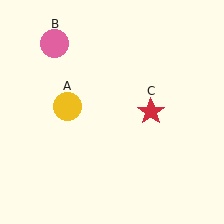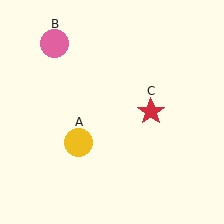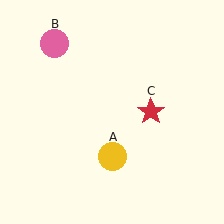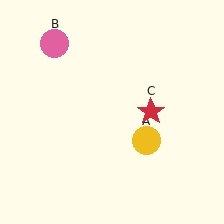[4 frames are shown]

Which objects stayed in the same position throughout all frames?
Pink circle (object B) and red star (object C) remained stationary.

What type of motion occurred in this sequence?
The yellow circle (object A) rotated counterclockwise around the center of the scene.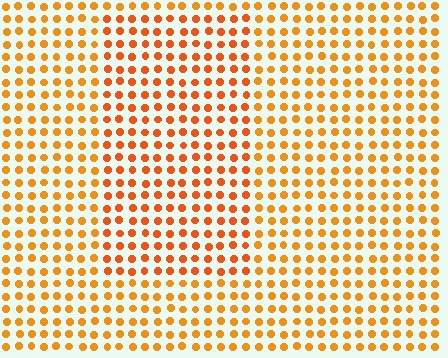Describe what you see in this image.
The image is filled with small orange elements in a uniform arrangement. A rectangle-shaped region is visible where the elements are tinted to a slightly different hue, forming a subtle color boundary.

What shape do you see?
I see a rectangle.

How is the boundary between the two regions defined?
The boundary is defined purely by a slight shift in hue (about 17 degrees). Spacing, size, and orientation are identical on both sides.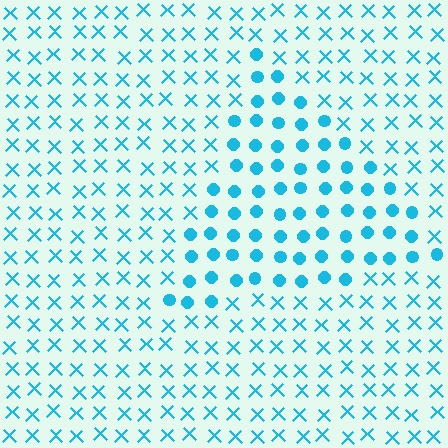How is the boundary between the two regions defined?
The boundary is defined by a change in element shape: circles inside vs. X marks outside. All elements share the same color and spacing.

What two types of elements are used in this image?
The image uses circles inside the triangle region and X marks outside it.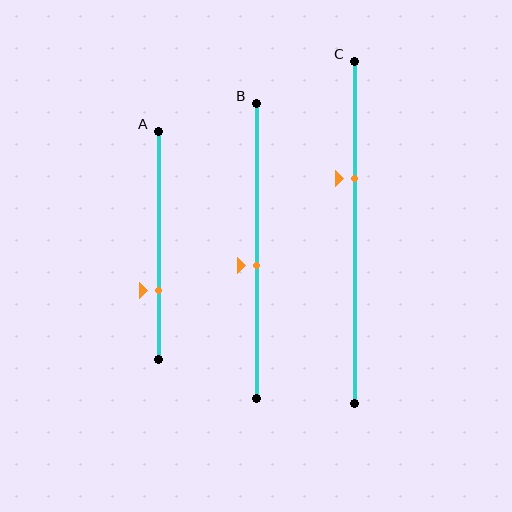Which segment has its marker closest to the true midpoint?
Segment B has its marker closest to the true midpoint.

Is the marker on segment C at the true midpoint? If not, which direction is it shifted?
No, the marker on segment C is shifted upward by about 16% of the segment length.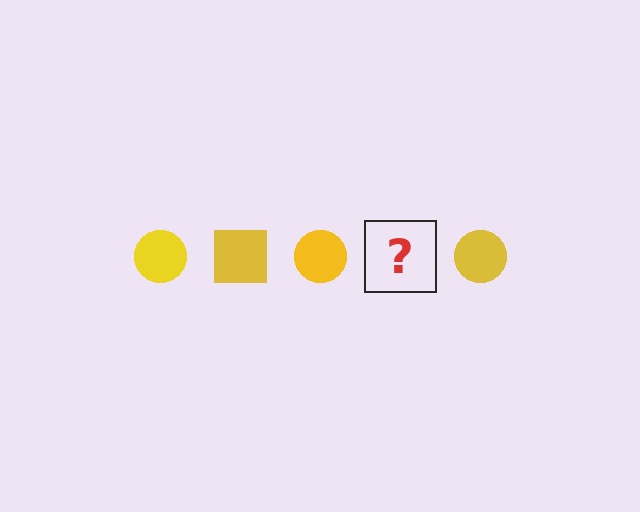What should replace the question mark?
The question mark should be replaced with a yellow square.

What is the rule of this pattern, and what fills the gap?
The rule is that the pattern cycles through circle, square shapes in yellow. The gap should be filled with a yellow square.